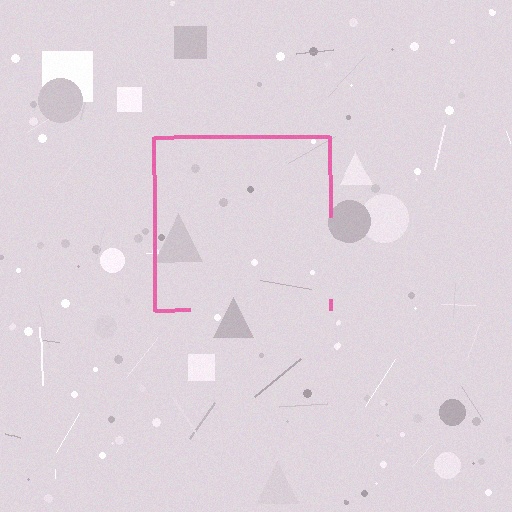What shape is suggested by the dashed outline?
The dashed outline suggests a square.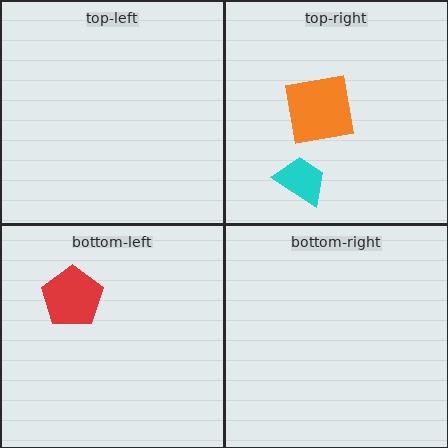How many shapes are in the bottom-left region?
1.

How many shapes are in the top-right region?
2.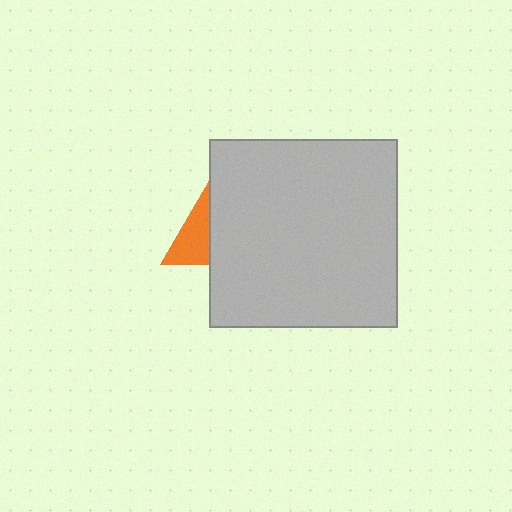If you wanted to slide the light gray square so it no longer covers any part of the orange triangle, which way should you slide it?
Slide it right — that is the most direct way to separate the two shapes.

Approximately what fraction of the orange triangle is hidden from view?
Roughly 50% of the orange triangle is hidden behind the light gray square.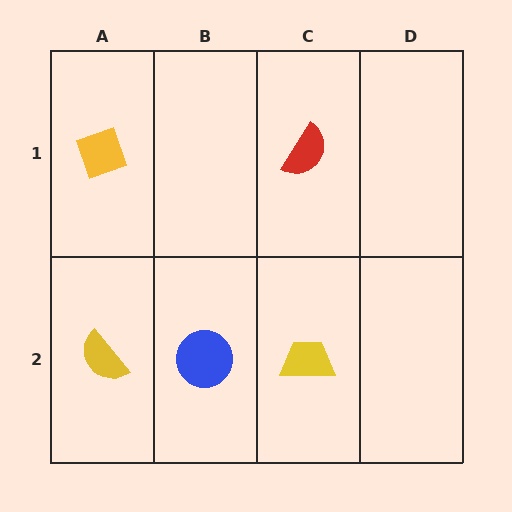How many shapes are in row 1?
2 shapes.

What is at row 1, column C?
A red semicircle.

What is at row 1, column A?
A yellow diamond.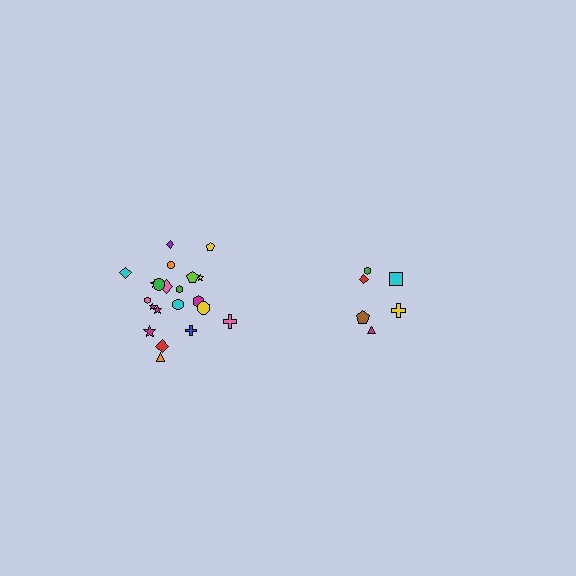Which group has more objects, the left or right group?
The left group.